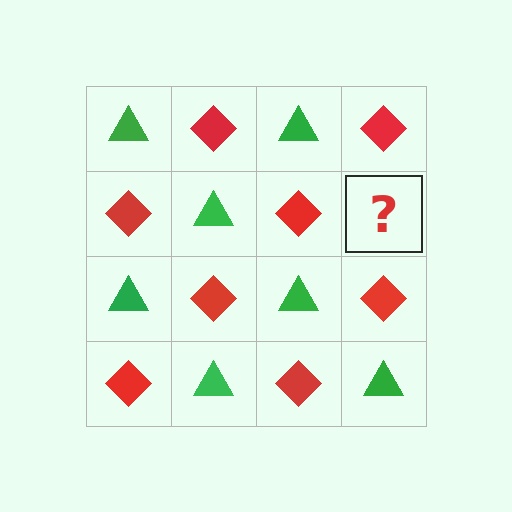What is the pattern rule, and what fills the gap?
The rule is that it alternates green triangle and red diamond in a checkerboard pattern. The gap should be filled with a green triangle.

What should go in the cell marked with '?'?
The missing cell should contain a green triangle.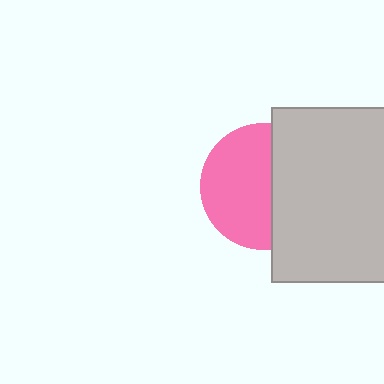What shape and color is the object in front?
The object in front is a light gray rectangle.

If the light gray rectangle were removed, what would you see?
You would see the complete pink circle.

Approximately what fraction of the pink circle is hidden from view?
Roughly 42% of the pink circle is hidden behind the light gray rectangle.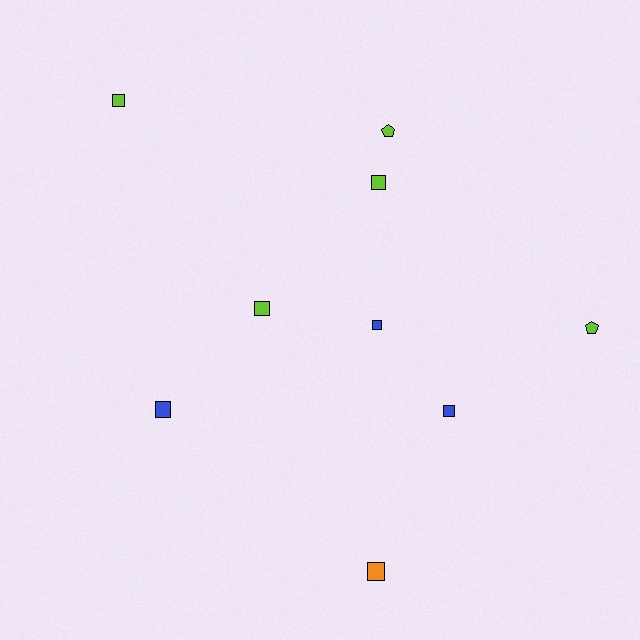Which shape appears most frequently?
Square, with 7 objects.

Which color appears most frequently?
Lime, with 5 objects.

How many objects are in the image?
There are 9 objects.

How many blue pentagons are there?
There are no blue pentagons.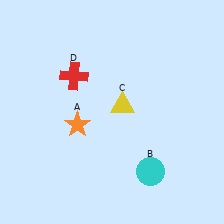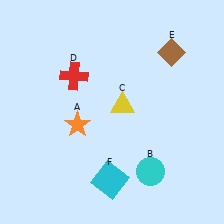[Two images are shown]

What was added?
A brown diamond (E), a cyan square (F) were added in Image 2.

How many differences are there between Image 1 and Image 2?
There are 2 differences between the two images.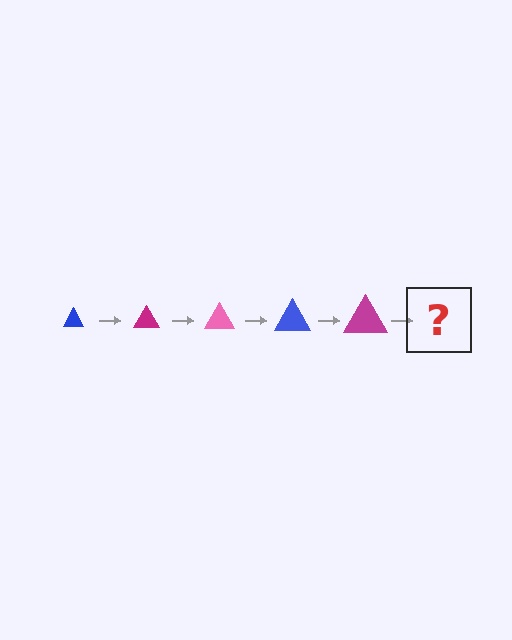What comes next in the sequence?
The next element should be a pink triangle, larger than the previous one.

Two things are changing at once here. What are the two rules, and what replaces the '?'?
The two rules are that the triangle grows larger each step and the color cycles through blue, magenta, and pink. The '?' should be a pink triangle, larger than the previous one.